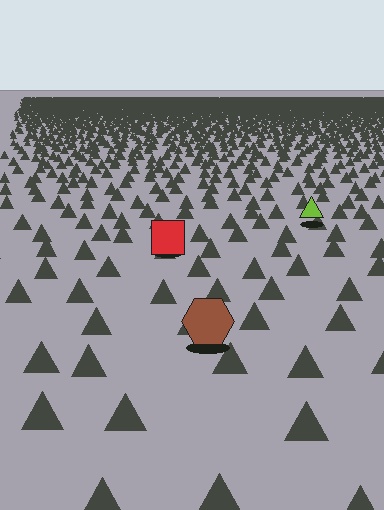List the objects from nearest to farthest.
From nearest to farthest: the brown hexagon, the red square, the lime triangle.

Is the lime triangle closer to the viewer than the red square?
No. The red square is closer — you can tell from the texture gradient: the ground texture is coarser near it.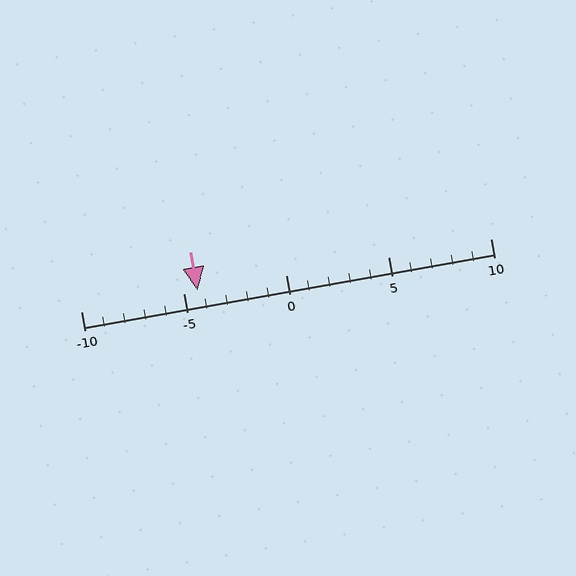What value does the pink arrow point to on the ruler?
The pink arrow points to approximately -4.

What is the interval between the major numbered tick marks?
The major tick marks are spaced 5 units apart.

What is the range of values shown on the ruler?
The ruler shows values from -10 to 10.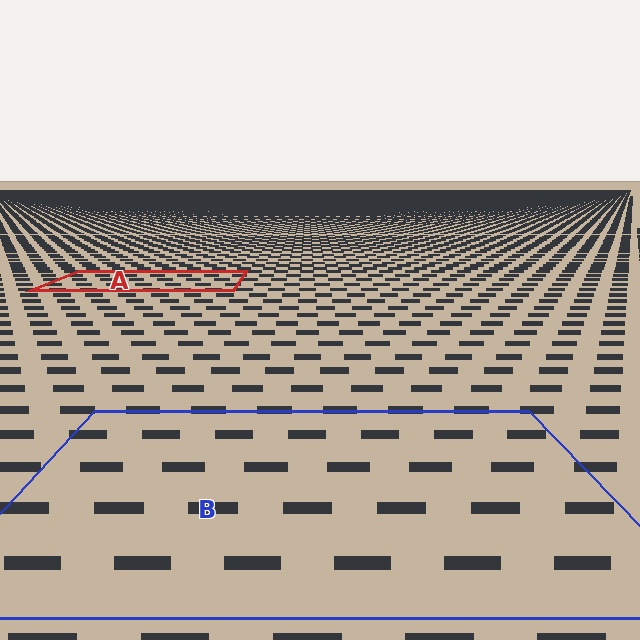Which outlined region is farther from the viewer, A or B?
Region A is farther from the viewer — the texture elements inside it appear smaller and more densely packed.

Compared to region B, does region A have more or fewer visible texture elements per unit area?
Region A has more texture elements per unit area — they are packed more densely because it is farther away.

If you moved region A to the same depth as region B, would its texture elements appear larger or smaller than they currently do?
They would appear larger. At a closer depth, the same texture elements are projected at a bigger on-screen size.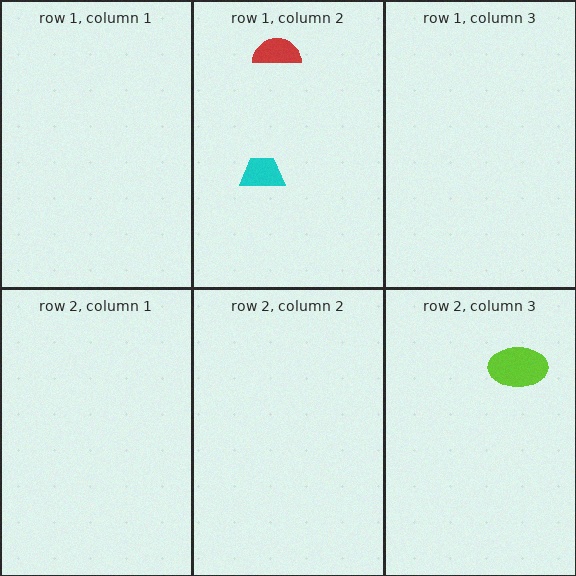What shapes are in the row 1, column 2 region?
The red semicircle, the cyan trapezoid.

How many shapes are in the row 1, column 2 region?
2.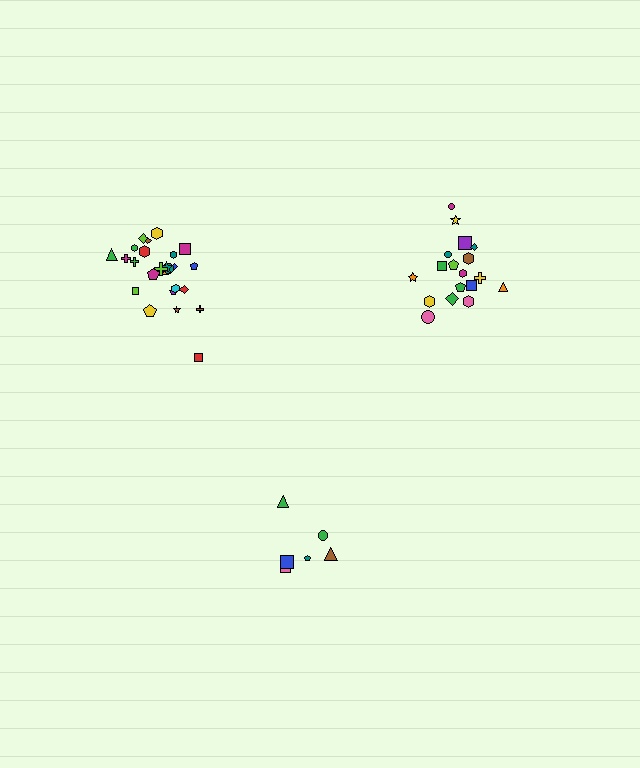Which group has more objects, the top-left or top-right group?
The top-left group.